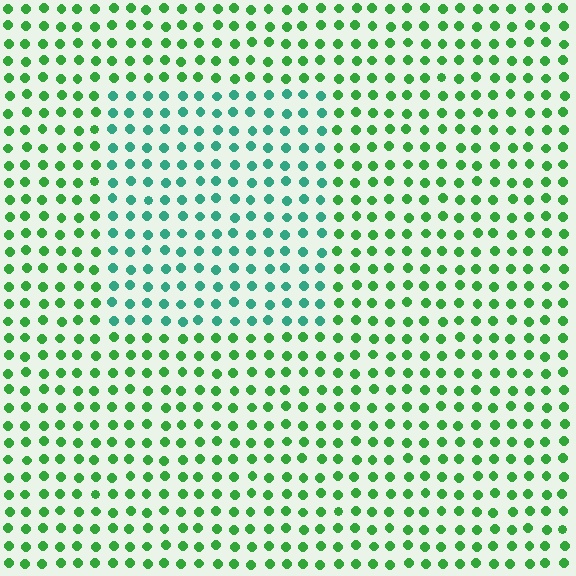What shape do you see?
I see a rectangle.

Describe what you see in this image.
The image is filled with small green elements in a uniform arrangement. A rectangle-shaped region is visible where the elements are tinted to a slightly different hue, forming a subtle color boundary.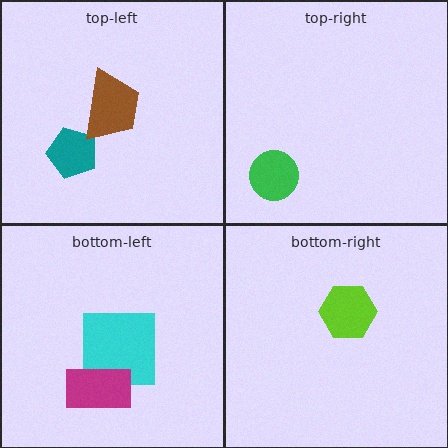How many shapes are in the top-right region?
1.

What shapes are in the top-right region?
The green circle.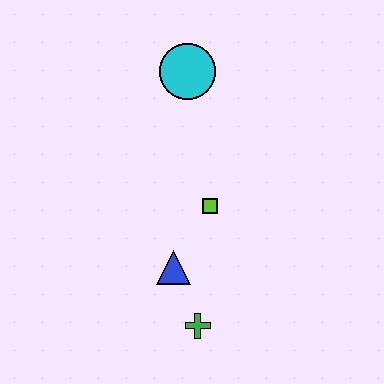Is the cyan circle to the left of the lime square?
Yes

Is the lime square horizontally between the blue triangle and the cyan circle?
No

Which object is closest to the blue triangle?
The green cross is closest to the blue triangle.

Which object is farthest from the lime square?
The cyan circle is farthest from the lime square.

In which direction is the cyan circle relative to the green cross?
The cyan circle is above the green cross.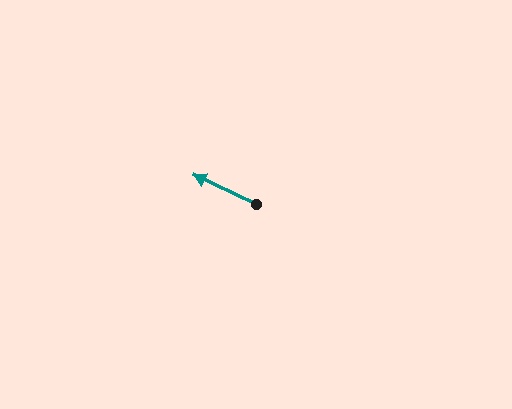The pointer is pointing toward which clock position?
Roughly 10 o'clock.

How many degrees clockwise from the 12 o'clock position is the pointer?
Approximately 296 degrees.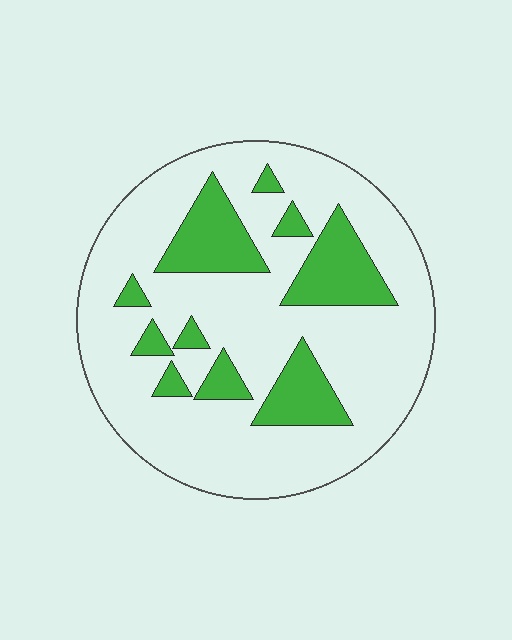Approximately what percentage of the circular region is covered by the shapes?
Approximately 25%.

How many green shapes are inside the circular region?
10.